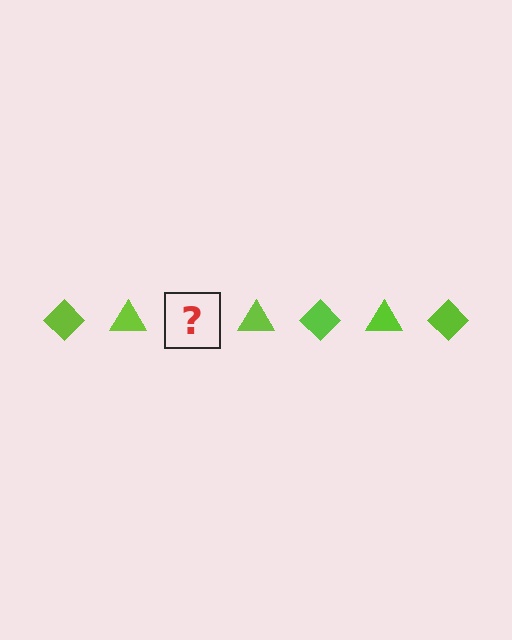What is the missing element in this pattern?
The missing element is a lime diamond.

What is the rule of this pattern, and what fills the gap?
The rule is that the pattern cycles through diamond, triangle shapes in lime. The gap should be filled with a lime diamond.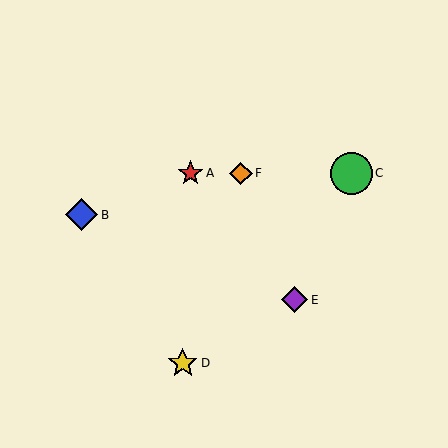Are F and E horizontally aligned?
No, F is at y≈173 and E is at y≈300.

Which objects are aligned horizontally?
Objects A, C, F are aligned horizontally.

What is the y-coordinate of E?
Object E is at y≈300.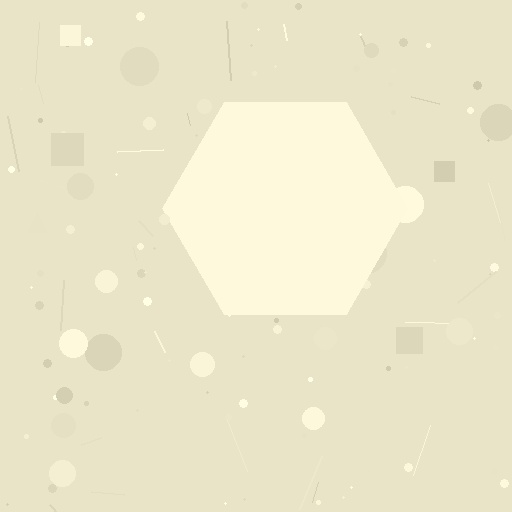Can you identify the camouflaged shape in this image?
The camouflaged shape is a hexagon.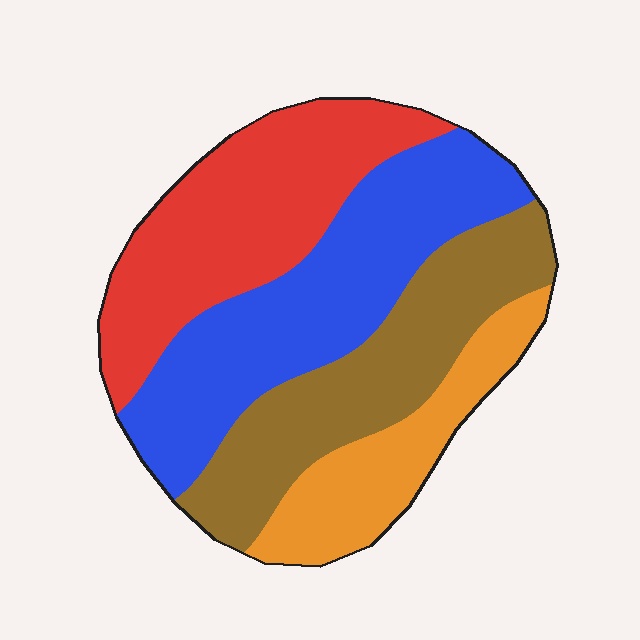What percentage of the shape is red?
Red covers 28% of the shape.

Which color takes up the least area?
Orange, at roughly 15%.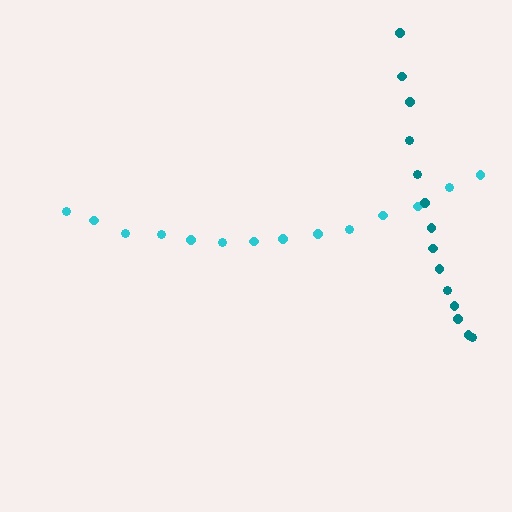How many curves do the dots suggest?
There are 2 distinct paths.